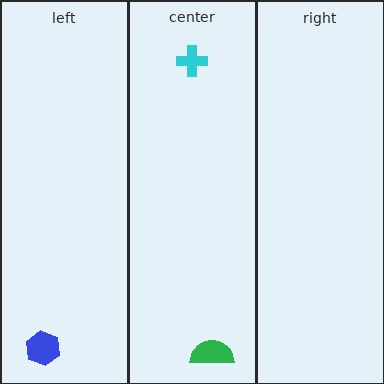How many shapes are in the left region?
1.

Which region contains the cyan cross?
The center region.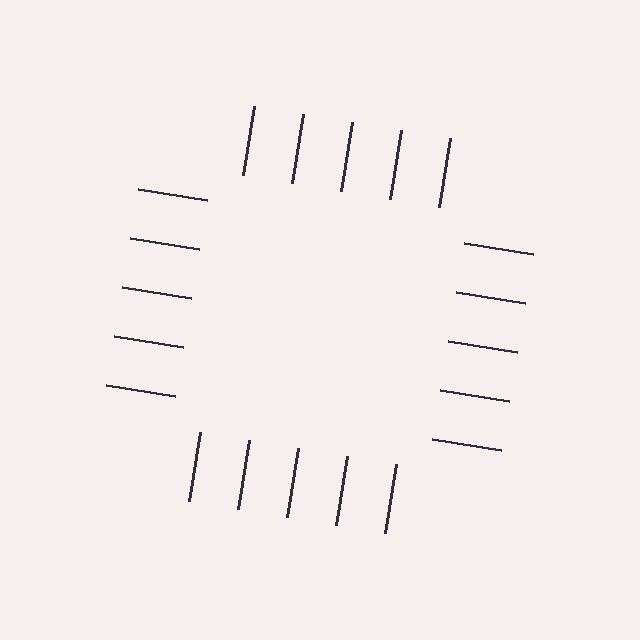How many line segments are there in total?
20 — 5 along each of the 4 edges.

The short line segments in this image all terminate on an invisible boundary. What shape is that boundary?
An illusory square — the line segments terminate on its edges but no continuous stroke is drawn.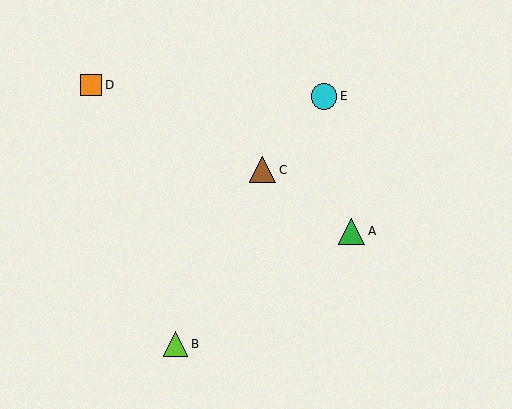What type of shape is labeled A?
Shape A is a green triangle.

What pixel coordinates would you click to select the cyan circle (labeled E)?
Click at (324, 96) to select the cyan circle E.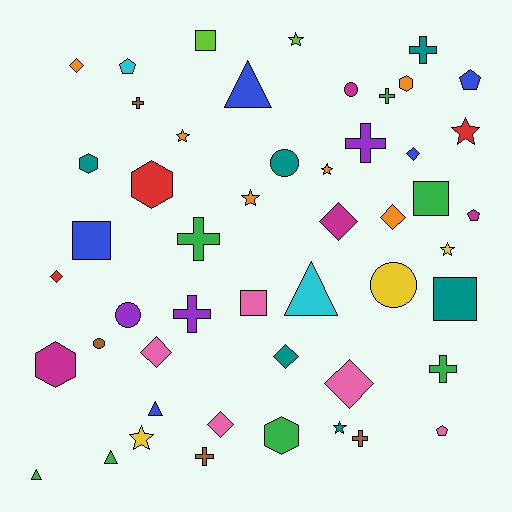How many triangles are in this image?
There are 5 triangles.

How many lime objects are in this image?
There are 2 lime objects.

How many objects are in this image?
There are 50 objects.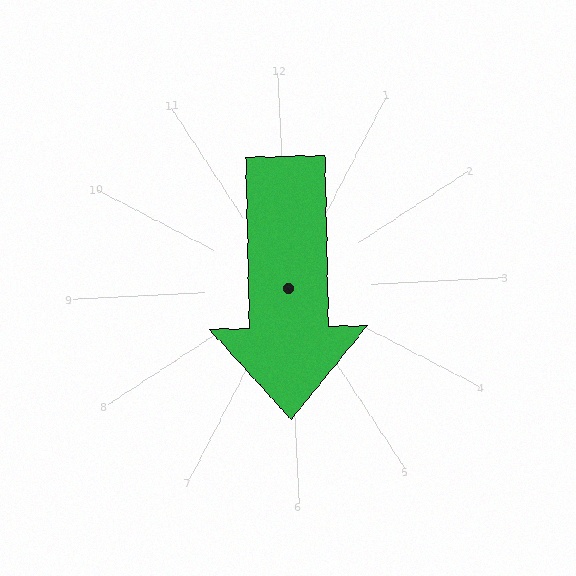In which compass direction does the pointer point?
South.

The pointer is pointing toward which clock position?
Roughly 6 o'clock.